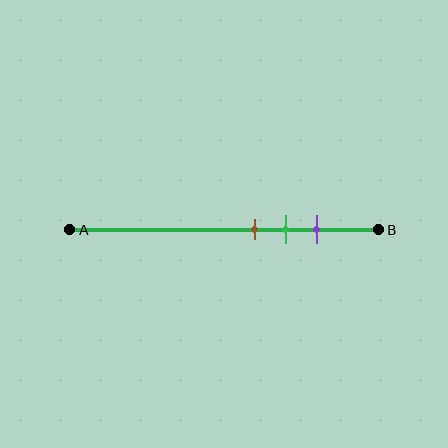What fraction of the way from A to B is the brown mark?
The brown mark is approximately 60% (0.6) of the way from A to B.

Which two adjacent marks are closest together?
The brown and green marks are the closest adjacent pair.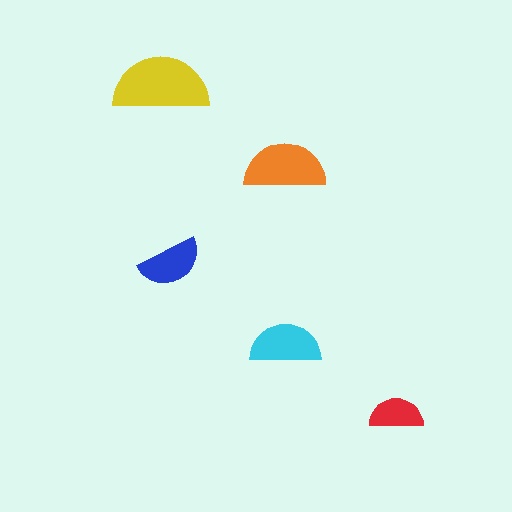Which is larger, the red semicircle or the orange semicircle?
The orange one.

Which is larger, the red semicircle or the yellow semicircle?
The yellow one.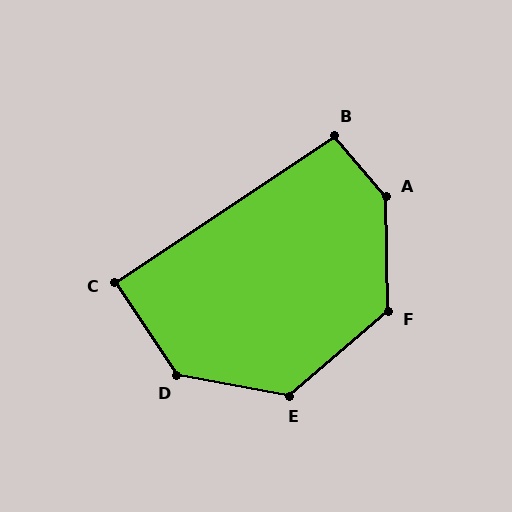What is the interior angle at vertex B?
Approximately 97 degrees (obtuse).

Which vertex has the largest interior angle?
A, at approximately 140 degrees.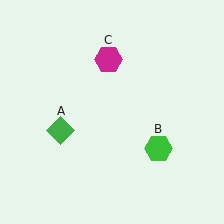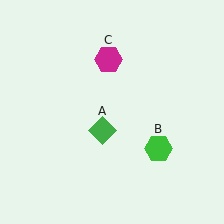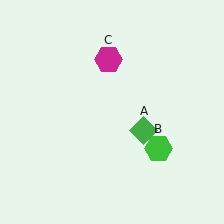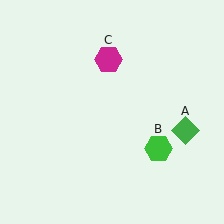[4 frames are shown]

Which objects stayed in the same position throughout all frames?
Green hexagon (object B) and magenta hexagon (object C) remained stationary.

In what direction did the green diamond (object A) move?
The green diamond (object A) moved right.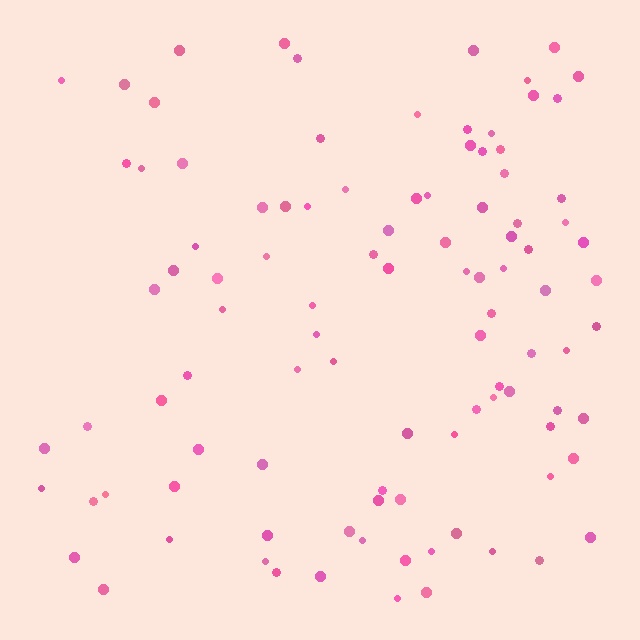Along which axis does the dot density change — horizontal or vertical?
Horizontal.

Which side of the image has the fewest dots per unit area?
The left.